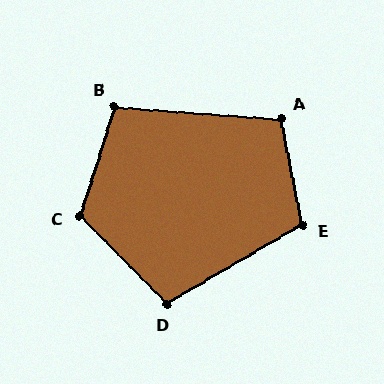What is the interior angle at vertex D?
Approximately 104 degrees (obtuse).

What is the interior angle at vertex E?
Approximately 109 degrees (obtuse).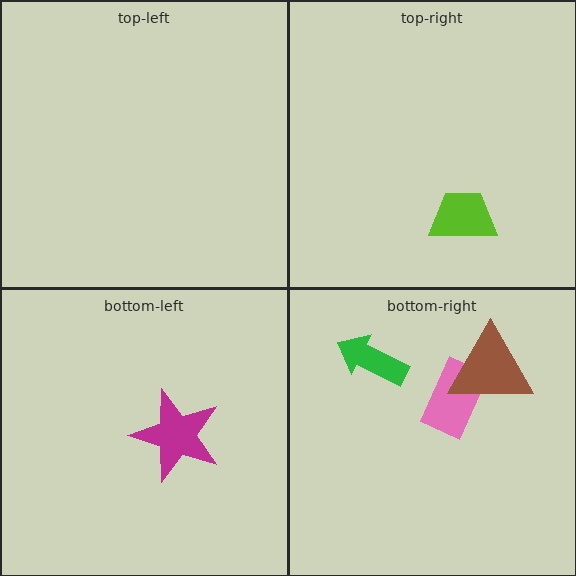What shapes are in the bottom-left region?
The magenta star.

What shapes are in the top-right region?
The lime trapezoid.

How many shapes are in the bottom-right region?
3.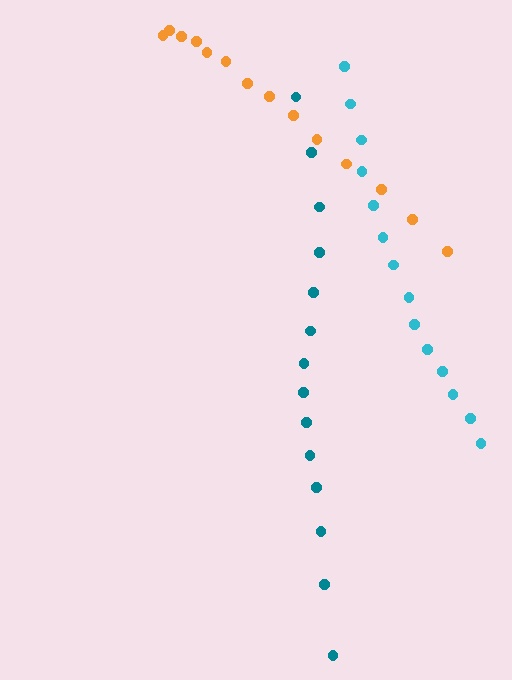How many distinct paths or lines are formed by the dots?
There are 3 distinct paths.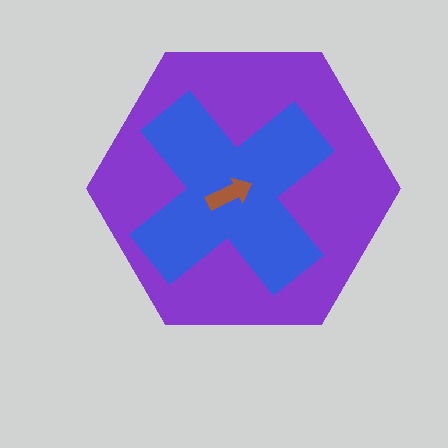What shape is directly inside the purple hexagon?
The blue cross.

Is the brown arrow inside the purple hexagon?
Yes.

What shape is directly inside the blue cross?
The brown arrow.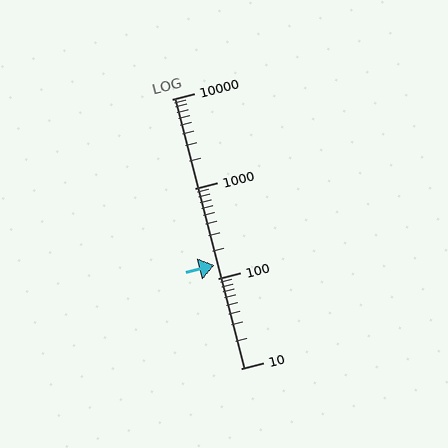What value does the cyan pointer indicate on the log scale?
The pointer indicates approximately 140.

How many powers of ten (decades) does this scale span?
The scale spans 3 decades, from 10 to 10000.